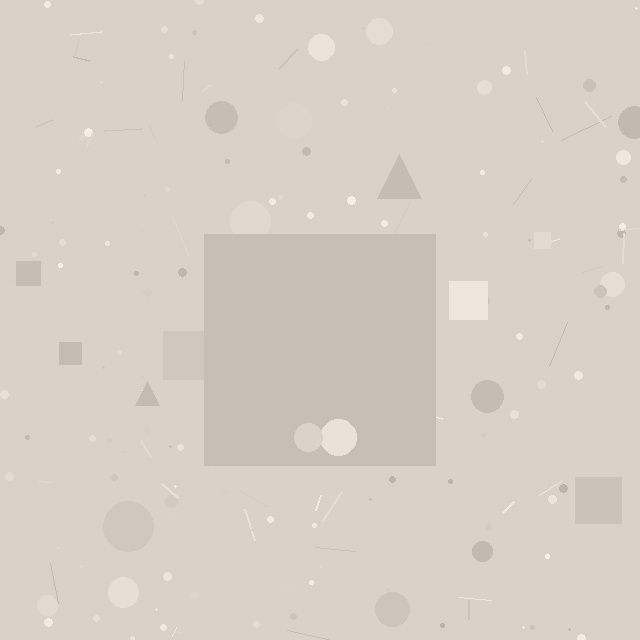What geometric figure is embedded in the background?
A square is embedded in the background.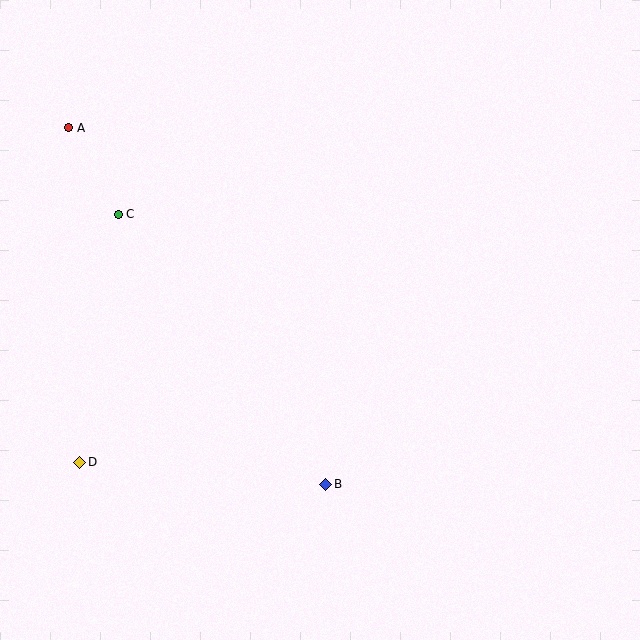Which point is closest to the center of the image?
Point B at (326, 484) is closest to the center.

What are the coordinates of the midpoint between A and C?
The midpoint between A and C is at (94, 171).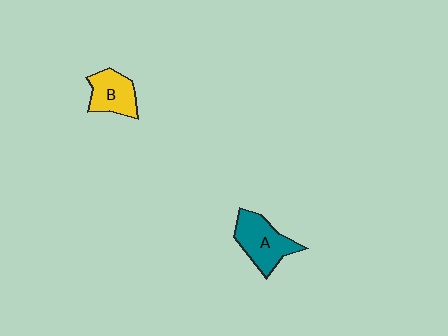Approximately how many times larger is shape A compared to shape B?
Approximately 1.3 times.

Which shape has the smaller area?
Shape B (yellow).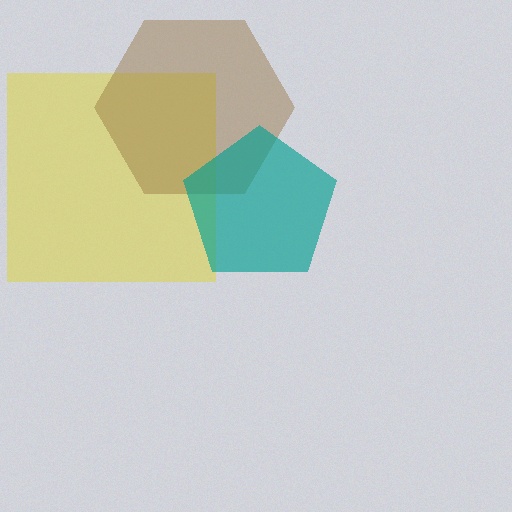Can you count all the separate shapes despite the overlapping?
Yes, there are 3 separate shapes.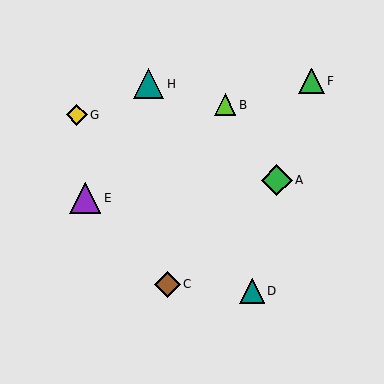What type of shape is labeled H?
Shape H is a teal triangle.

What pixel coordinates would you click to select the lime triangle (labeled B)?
Click at (225, 105) to select the lime triangle B.